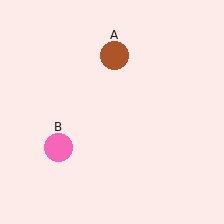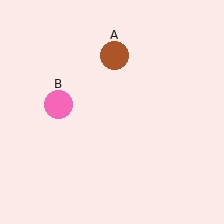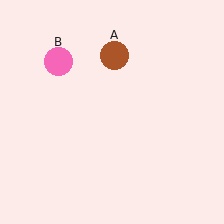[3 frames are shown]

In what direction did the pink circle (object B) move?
The pink circle (object B) moved up.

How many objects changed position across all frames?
1 object changed position: pink circle (object B).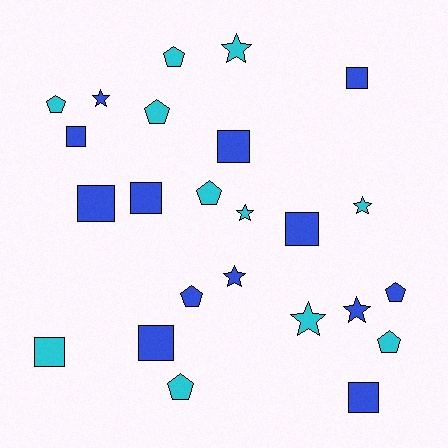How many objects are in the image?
There are 24 objects.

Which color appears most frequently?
Blue, with 13 objects.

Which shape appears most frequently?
Square, with 9 objects.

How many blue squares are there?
There are 8 blue squares.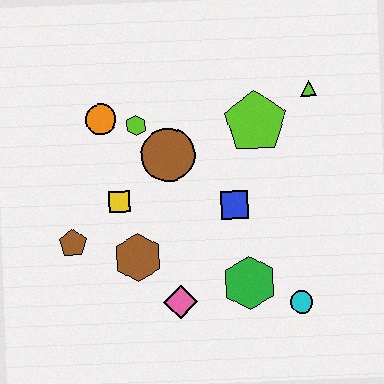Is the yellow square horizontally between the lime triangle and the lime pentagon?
No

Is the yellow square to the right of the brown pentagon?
Yes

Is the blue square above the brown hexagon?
Yes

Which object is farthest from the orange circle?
The cyan circle is farthest from the orange circle.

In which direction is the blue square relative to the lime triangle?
The blue square is below the lime triangle.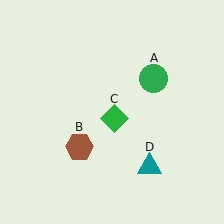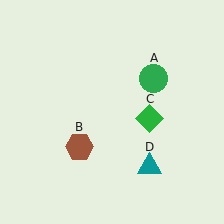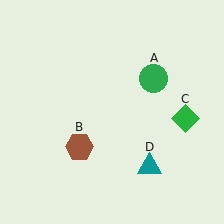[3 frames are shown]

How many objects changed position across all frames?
1 object changed position: green diamond (object C).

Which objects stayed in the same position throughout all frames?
Green circle (object A) and brown hexagon (object B) and teal triangle (object D) remained stationary.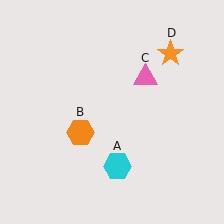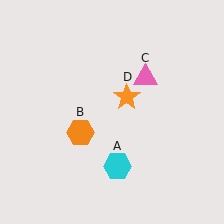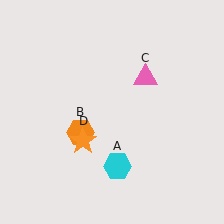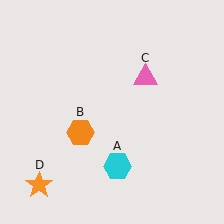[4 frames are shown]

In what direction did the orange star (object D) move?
The orange star (object D) moved down and to the left.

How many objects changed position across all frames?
1 object changed position: orange star (object D).